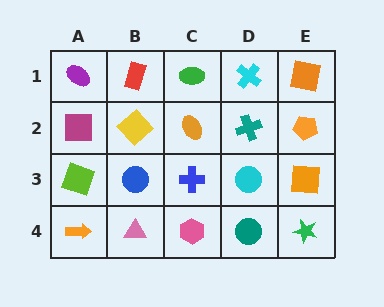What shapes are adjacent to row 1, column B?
A yellow diamond (row 2, column B), a purple ellipse (row 1, column A), a green ellipse (row 1, column C).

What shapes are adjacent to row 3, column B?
A yellow diamond (row 2, column B), a pink triangle (row 4, column B), a lime square (row 3, column A), a blue cross (row 3, column C).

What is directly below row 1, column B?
A yellow diamond.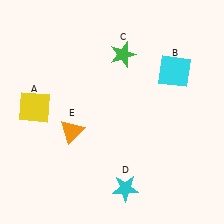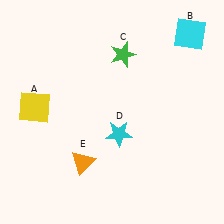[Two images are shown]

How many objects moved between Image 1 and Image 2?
3 objects moved between the two images.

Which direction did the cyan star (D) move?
The cyan star (D) moved up.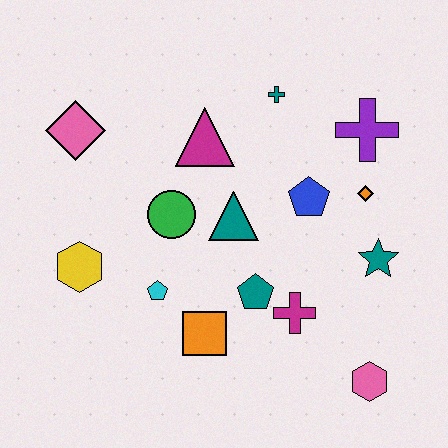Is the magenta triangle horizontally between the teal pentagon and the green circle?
Yes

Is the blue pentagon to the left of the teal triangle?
No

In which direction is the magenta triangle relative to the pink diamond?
The magenta triangle is to the right of the pink diamond.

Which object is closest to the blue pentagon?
The orange diamond is closest to the blue pentagon.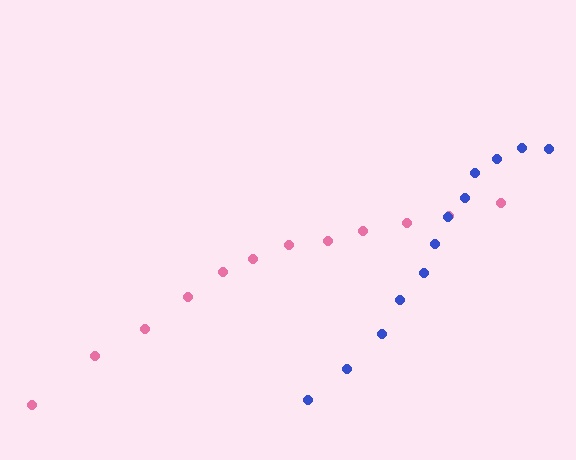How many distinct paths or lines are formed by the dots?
There are 2 distinct paths.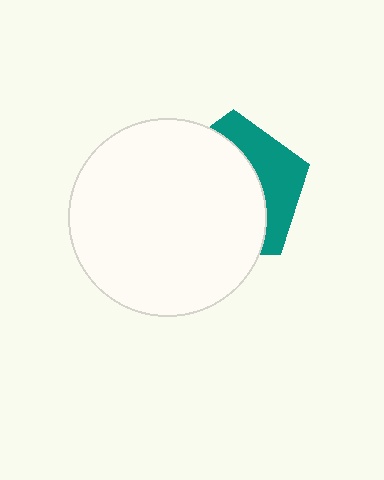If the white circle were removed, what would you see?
You would see the complete teal pentagon.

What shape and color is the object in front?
The object in front is a white circle.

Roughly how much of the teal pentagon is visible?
A small part of it is visible (roughly 34%).